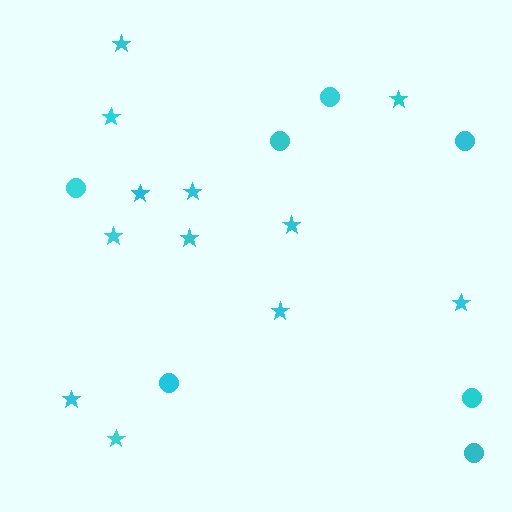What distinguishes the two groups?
There are 2 groups: one group of stars (12) and one group of circles (7).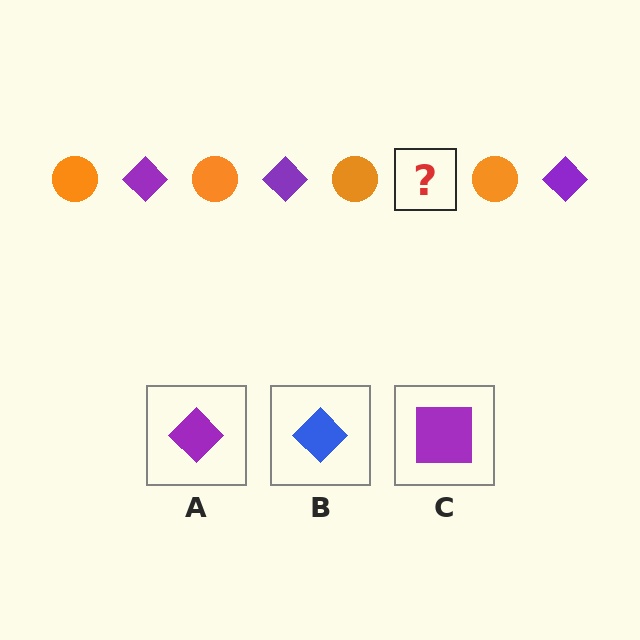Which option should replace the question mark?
Option A.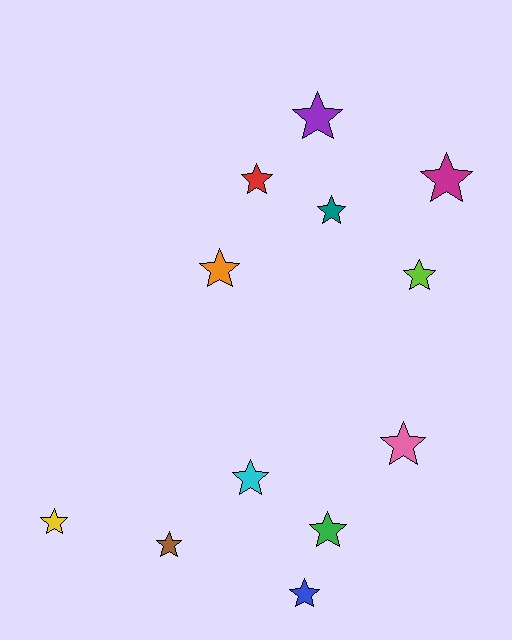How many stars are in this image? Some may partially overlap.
There are 12 stars.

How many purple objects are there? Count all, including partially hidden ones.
There is 1 purple object.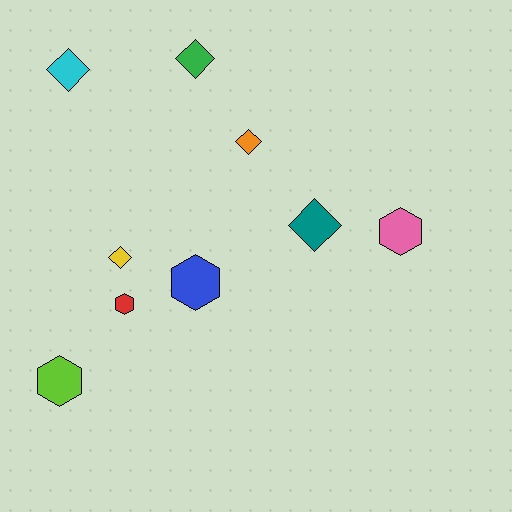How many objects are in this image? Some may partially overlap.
There are 9 objects.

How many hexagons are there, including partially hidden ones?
There are 4 hexagons.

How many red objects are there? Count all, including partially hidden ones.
There is 1 red object.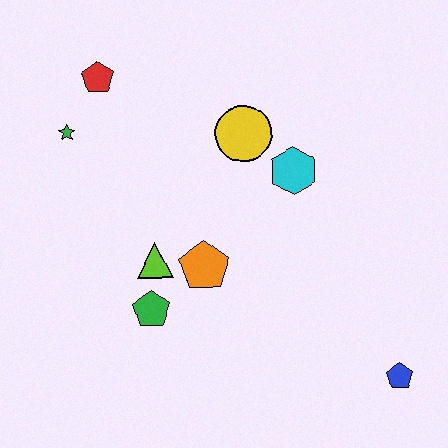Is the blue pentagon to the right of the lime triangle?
Yes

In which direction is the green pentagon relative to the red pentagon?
The green pentagon is below the red pentagon.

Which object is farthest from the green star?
The blue pentagon is farthest from the green star.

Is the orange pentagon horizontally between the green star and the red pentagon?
No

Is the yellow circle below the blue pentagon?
No